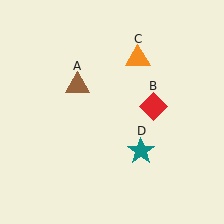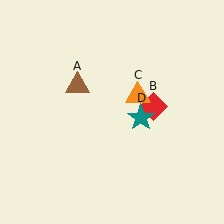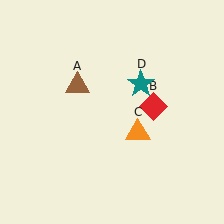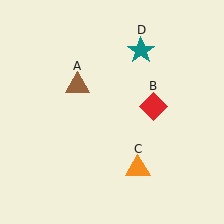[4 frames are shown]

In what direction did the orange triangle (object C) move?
The orange triangle (object C) moved down.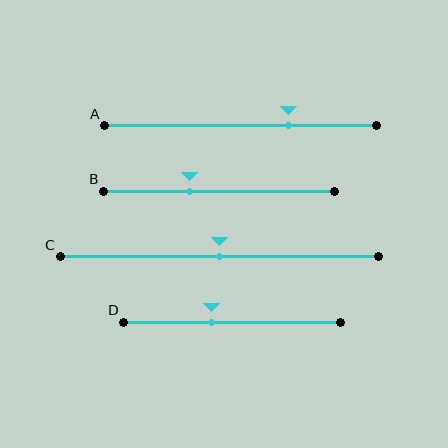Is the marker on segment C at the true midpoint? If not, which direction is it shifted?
Yes, the marker on segment C is at the true midpoint.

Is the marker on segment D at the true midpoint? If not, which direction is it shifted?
No, the marker on segment D is shifted to the left by about 9% of the segment length.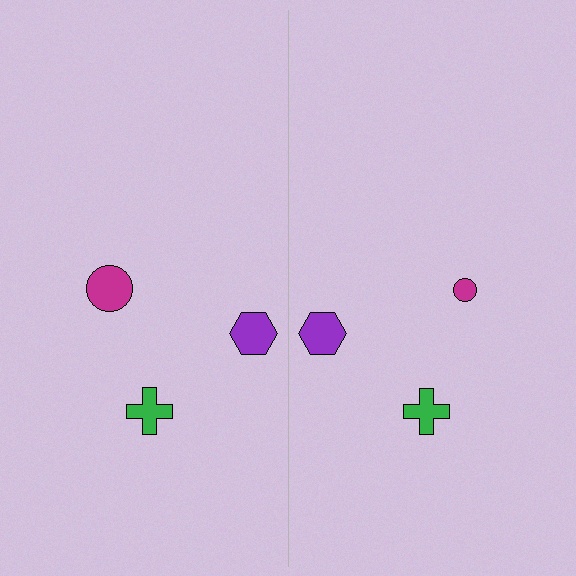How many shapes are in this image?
There are 6 shapes in this image.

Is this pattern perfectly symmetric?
No, the pattern is not perfectly symmetric. The magenta circle on the right side has a different size than its mirror counterpart.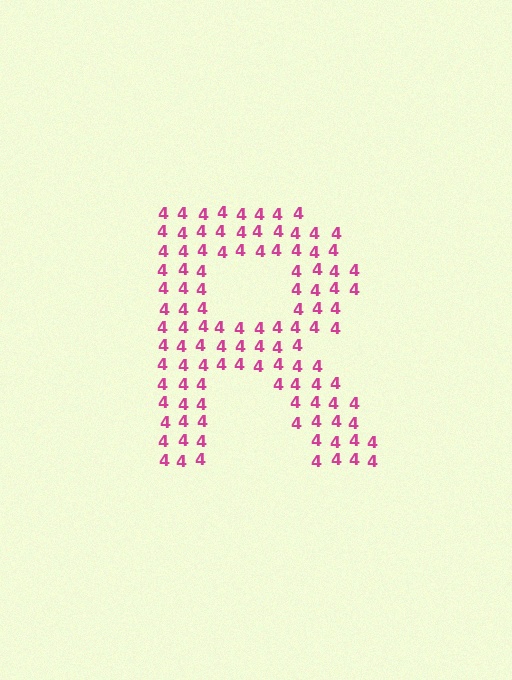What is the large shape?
The large shape is the letter R.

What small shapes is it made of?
It is made of small digit 4's.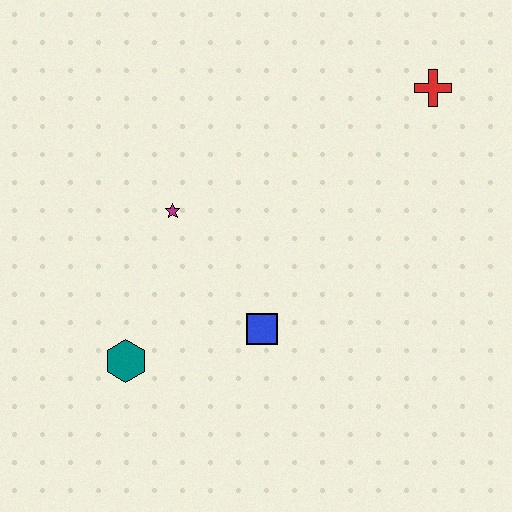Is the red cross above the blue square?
Yes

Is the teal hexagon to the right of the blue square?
No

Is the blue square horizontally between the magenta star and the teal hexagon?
No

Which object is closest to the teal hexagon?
The blue square is closest to the teal hexagon.